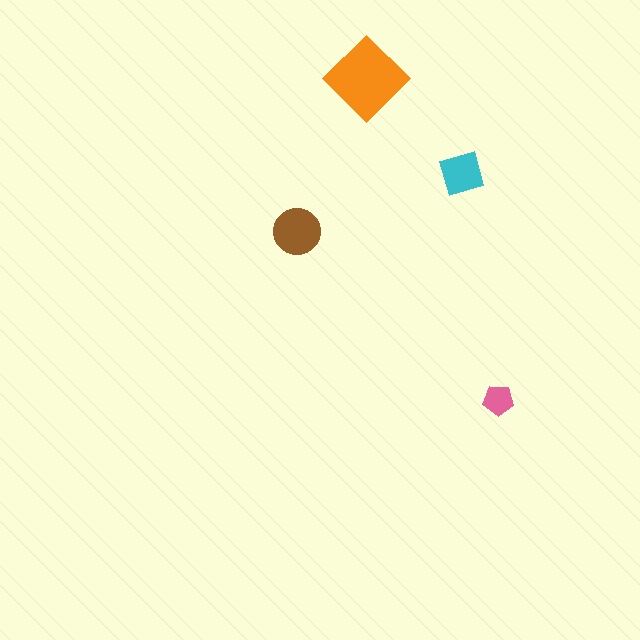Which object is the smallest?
The pink pentagon.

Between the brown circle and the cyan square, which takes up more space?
The brown circle.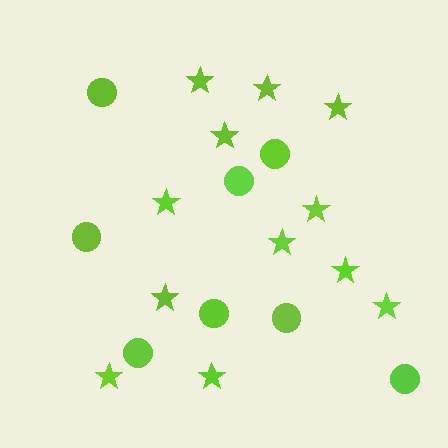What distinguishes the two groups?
There are 2 groups: one group of circles (8) and one group of stars (12).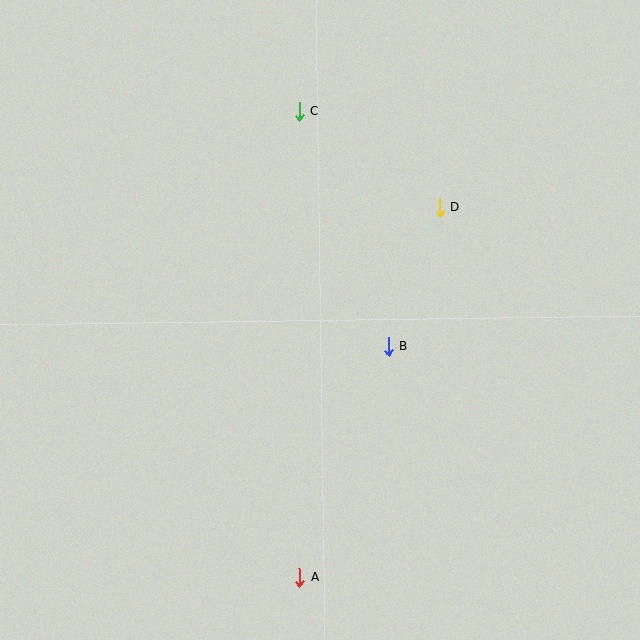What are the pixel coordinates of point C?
Point C is at (299, 111).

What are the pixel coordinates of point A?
Point A is at (300, 578).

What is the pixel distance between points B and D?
The distance between B and D is 148 pixels.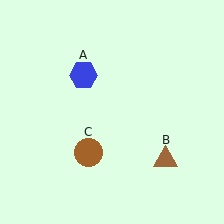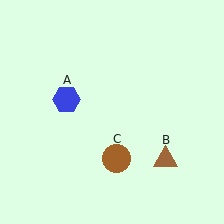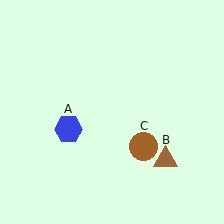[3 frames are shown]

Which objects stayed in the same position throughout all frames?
Brown triangle (object B) remained stationary.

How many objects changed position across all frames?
2 objects changed position: blue hexagon (object A), brown circle (object C).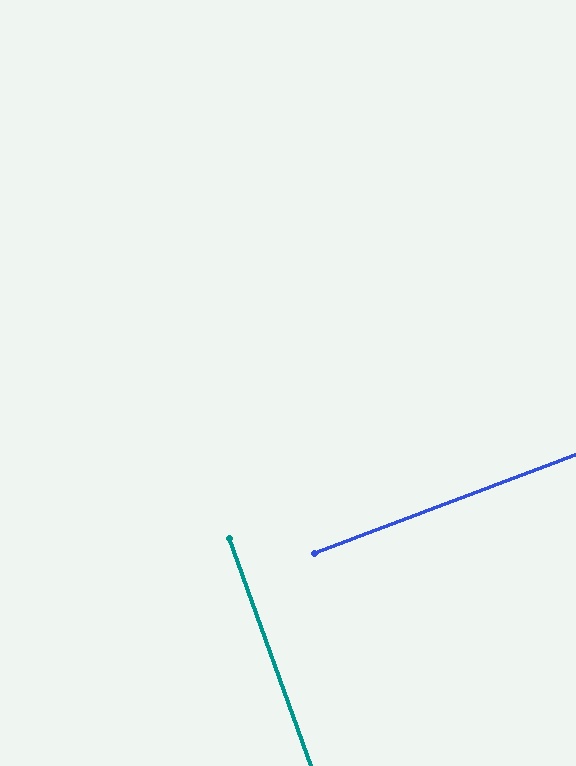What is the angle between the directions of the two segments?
Approximately 89 degrees.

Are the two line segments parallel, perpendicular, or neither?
Perpendicular — they meet at approximately 89°.